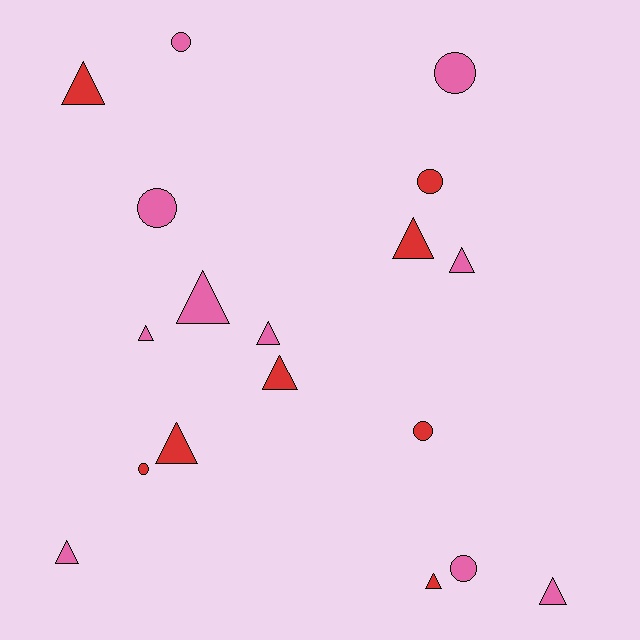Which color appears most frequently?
Pink, with 10 objects.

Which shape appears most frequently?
Triangle, with 11 objects.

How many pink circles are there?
There are 4 pink circles.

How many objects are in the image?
There are 18 objects.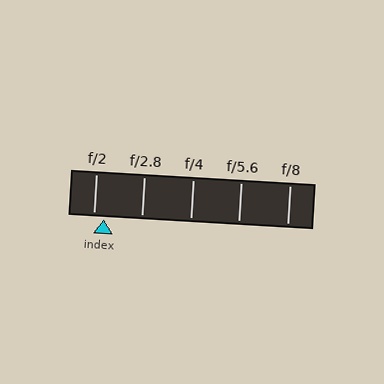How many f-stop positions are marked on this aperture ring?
There are 5 f-stop positions marked.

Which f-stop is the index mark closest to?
The index mark is closest to f/2.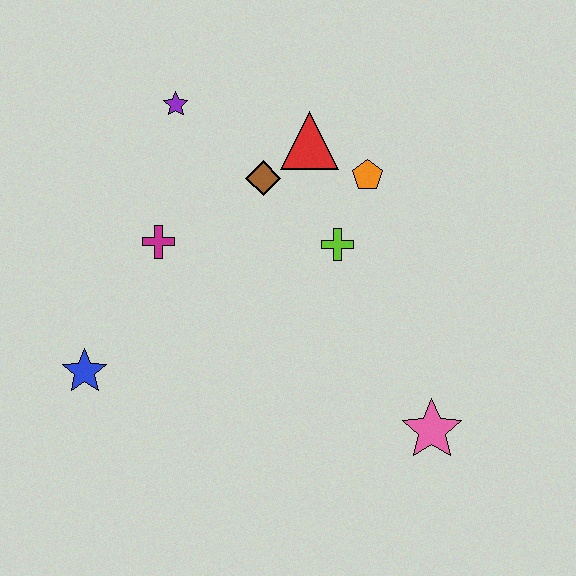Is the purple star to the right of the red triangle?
No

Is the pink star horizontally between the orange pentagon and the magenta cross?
No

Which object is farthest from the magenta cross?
The pink star is farthest from the magenta cross.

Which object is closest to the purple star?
The brown diamond is closest to the purple star.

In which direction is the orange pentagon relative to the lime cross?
The orange pentagon is above the lime cross.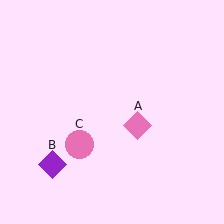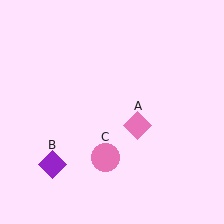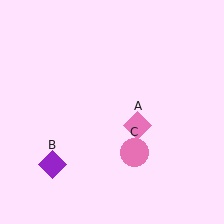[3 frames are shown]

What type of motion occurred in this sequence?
The pink circle (object C) rotated counterclockwise around the center of the scene.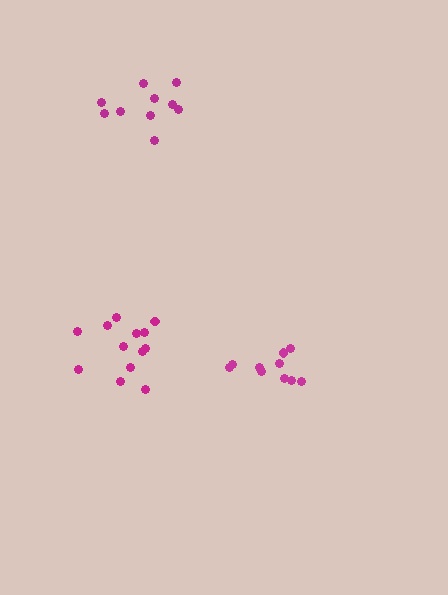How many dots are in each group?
Group 1: 10 dots, Group 2: 10 dots, Group 3: 13 dots (33 total).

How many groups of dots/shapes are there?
There are 3 groups.